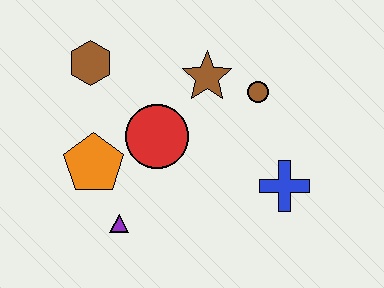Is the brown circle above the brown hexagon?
No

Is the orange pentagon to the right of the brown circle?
No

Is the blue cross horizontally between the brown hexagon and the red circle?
No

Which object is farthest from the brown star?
The purple triangle is farthest from the brown star.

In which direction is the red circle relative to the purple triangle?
The red circle is above the purple triangle.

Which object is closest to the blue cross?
The brown circle is closest to the blue cross.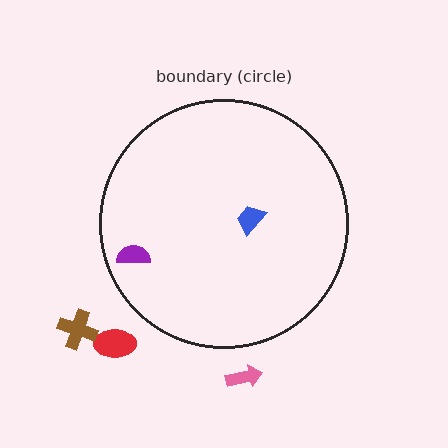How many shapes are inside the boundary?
2 inside, 3 outside.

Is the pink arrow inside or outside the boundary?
Outside.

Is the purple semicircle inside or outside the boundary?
Inside.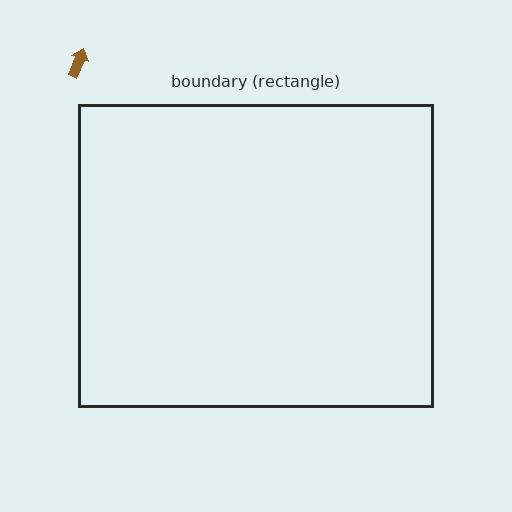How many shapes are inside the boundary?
0 inside, 1 outside.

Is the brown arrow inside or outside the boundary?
Outside.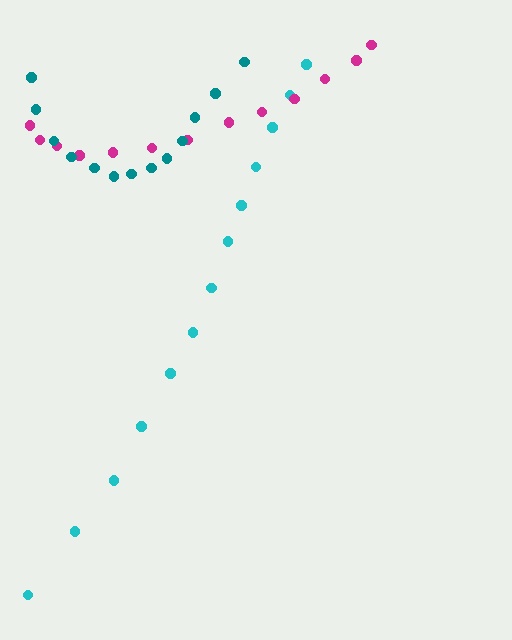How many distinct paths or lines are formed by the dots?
There are 3 distinct paths.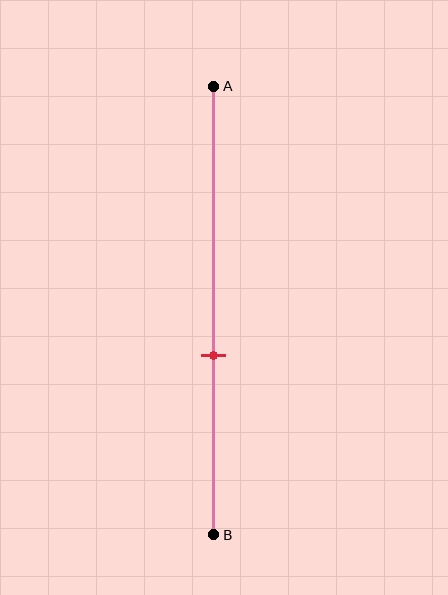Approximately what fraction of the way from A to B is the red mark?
The red mark is approximately 60% of the way from A to B.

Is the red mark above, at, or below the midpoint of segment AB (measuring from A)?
The red mark is below the midpoint of segment AB.